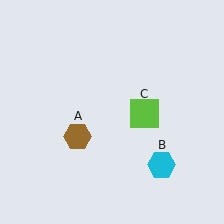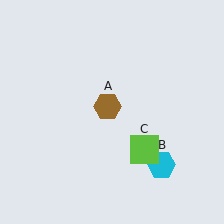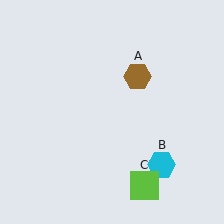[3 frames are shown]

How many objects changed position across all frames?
2 objects changed position: brown hexagon (object A), lime square (object C).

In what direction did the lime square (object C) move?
The lime square (object C) moved down.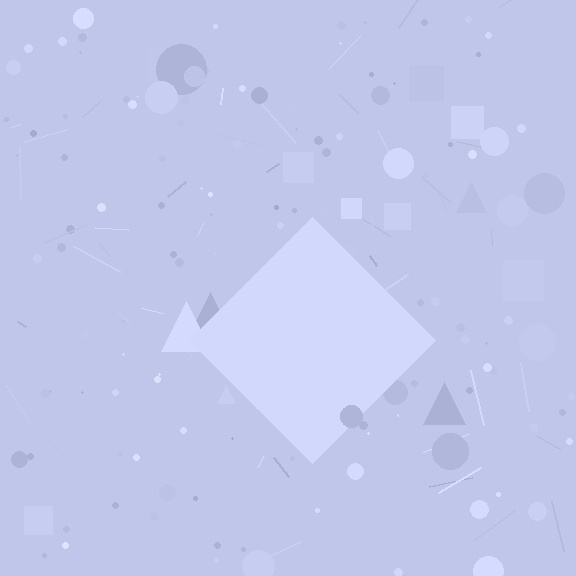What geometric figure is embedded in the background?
A diamond is embedded in the background.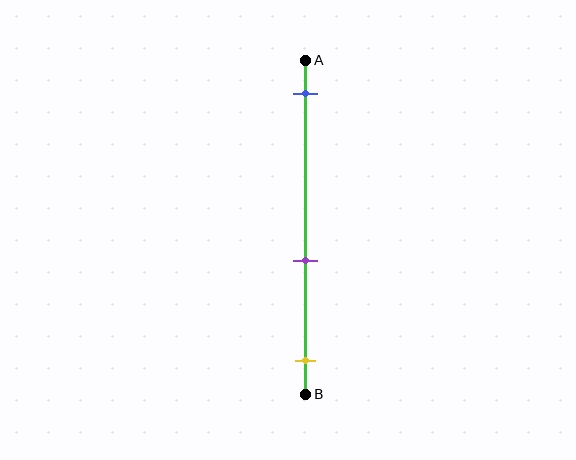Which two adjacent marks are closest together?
The purple and yellow marks are the closest adjacent pair.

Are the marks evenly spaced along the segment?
No, the marks are not evenly spaced.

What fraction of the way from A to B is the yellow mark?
The yellow mark is approximately 90% (0.9) of the way from A to B.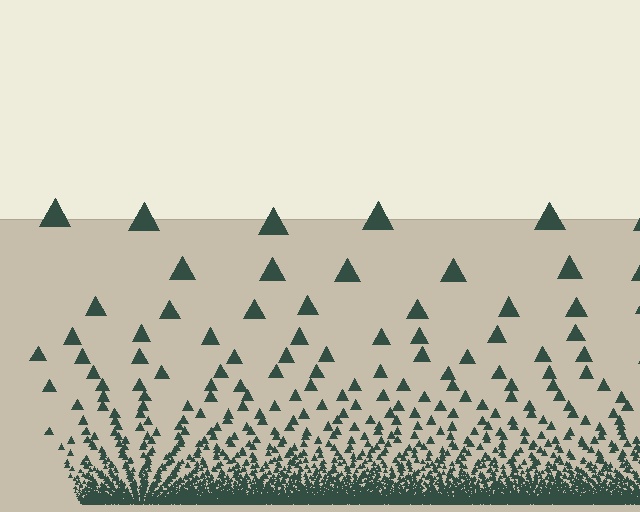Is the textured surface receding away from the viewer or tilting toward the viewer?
The surface appears to tilt toward the viewer. Texture elements get larger and sparser toward the top.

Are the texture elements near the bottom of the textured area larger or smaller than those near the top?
Smaller. The gradient is inverted — elements near the bottom are smaller and denser.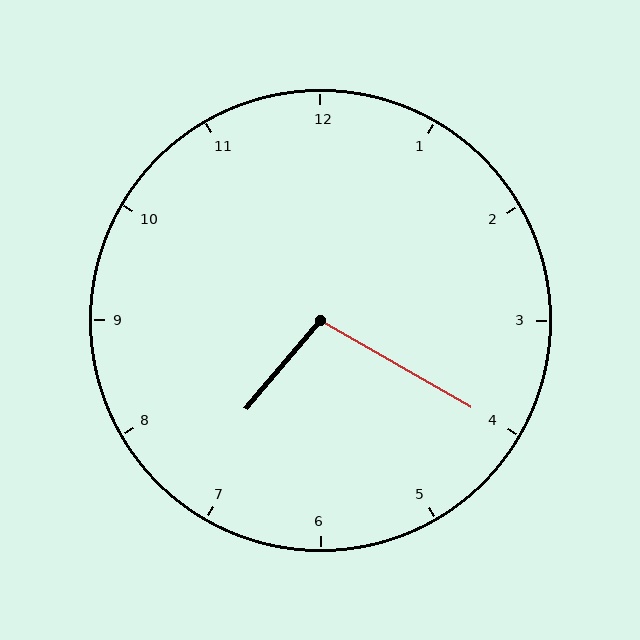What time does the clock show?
7:20.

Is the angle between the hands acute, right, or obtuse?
It is obtuse.